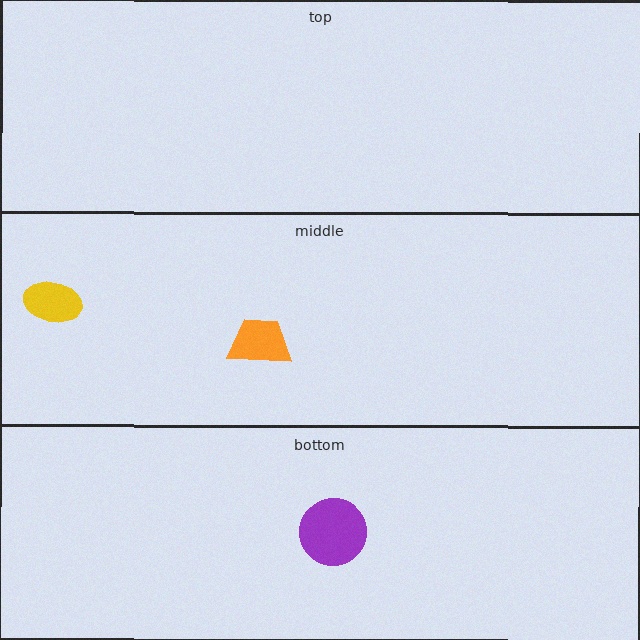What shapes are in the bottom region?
The purple circle.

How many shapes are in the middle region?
2.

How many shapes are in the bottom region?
1.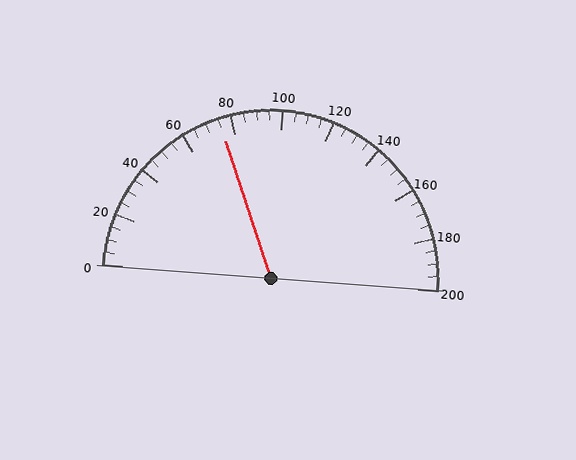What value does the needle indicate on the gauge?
The needle indicates approximately 75.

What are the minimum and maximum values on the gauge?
The gauge ranges from 0 to 200.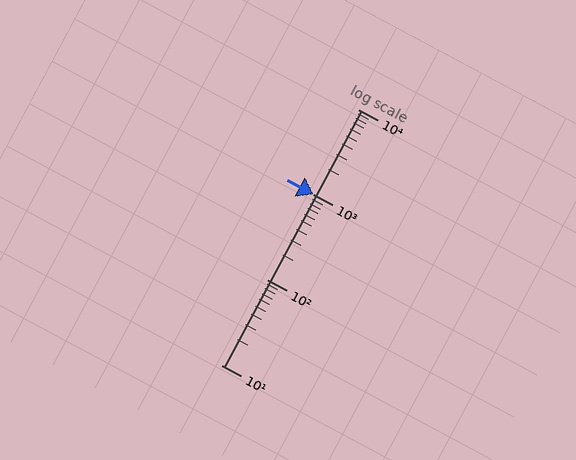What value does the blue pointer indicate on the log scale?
The pointer indicates approximately 1000.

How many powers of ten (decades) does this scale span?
The scale spans 3 decades, from 10 to 10000.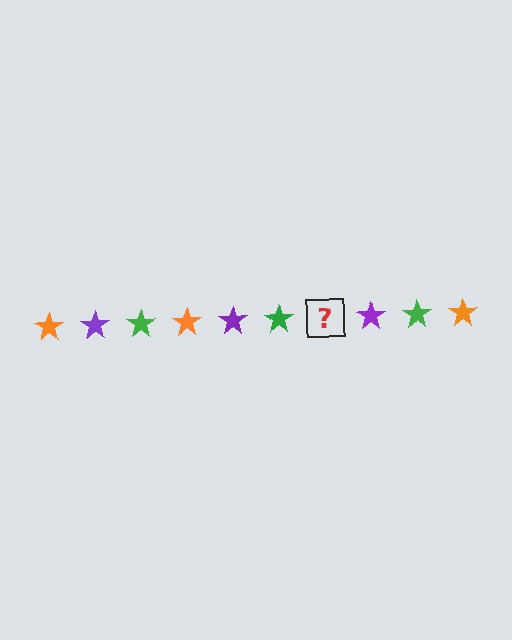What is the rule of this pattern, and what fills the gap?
The rule is that the pattern cycles through orange, purple, green stars. The gap should be filled with an orange star.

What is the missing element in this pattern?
The missing element is an orange star.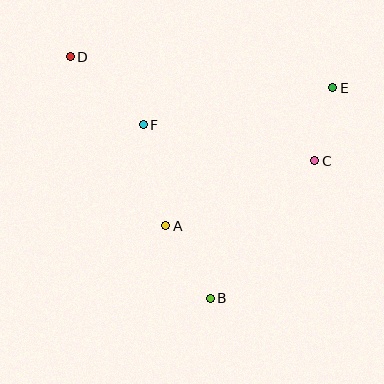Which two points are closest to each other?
Points C and E are closest to each other.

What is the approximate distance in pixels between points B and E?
The distance between B and E is approximately 244 pixels.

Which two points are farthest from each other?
Points B and D are farthest from each other.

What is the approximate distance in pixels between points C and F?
The distance between C and F is approximately 175 pixels.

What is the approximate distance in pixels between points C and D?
The distance between C and D is approximately 266 pixels.